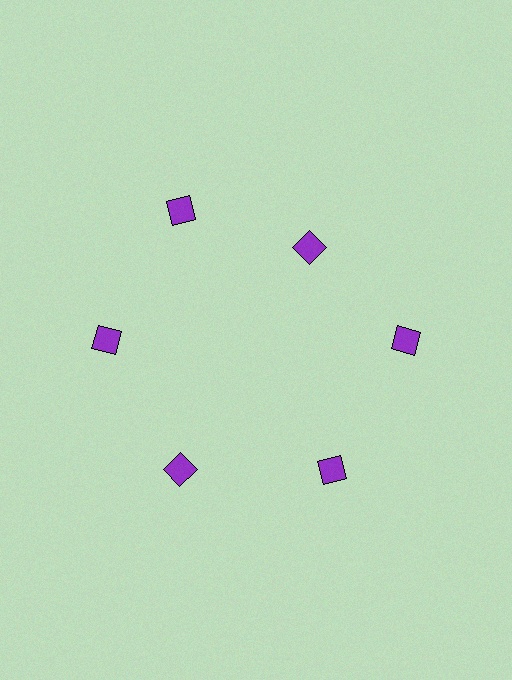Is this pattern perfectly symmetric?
No. The 6 purple diamonds are arranged in a ring, but one element near the 1 o'clock position is pulled inward toward the center, breaking the 6-fold rotational symmetry.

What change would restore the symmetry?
The symmetry would be restored by moving it outward, back onto the ring so that all 6 diamonds sit at equal angles and equal distance from the center.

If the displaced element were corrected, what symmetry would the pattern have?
It would have 6-fold rotational symmetry — the pattern would map onto itself every 60 degrees.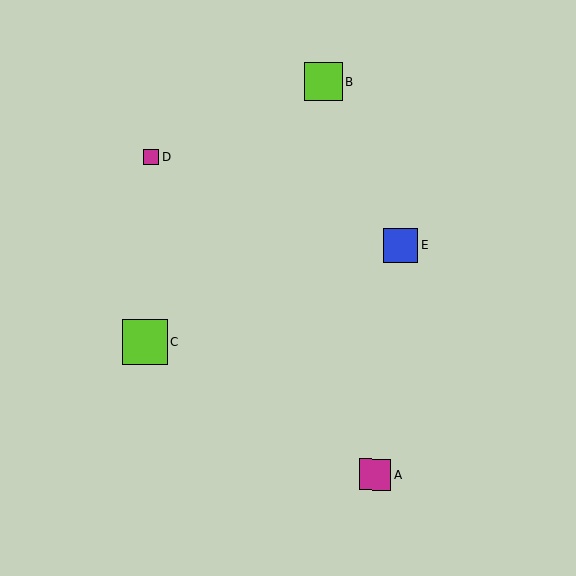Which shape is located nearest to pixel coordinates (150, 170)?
The magenta square (labeled D) at (151, 157) is nearest to that location.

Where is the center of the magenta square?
The center of the magenta square is at (375, 474).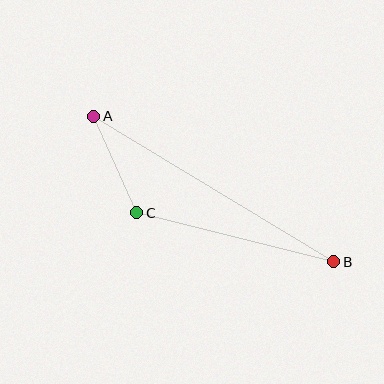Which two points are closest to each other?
Points A and C are closest to each other.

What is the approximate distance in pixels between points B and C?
The distance between B and C is approximately 203 pixels.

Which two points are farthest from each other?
Points A and B are farthest from each other.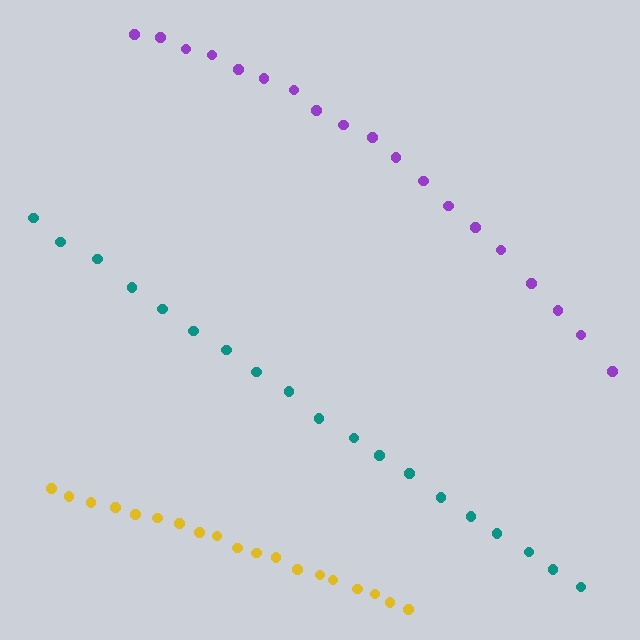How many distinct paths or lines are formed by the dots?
There are 3 distinct paths.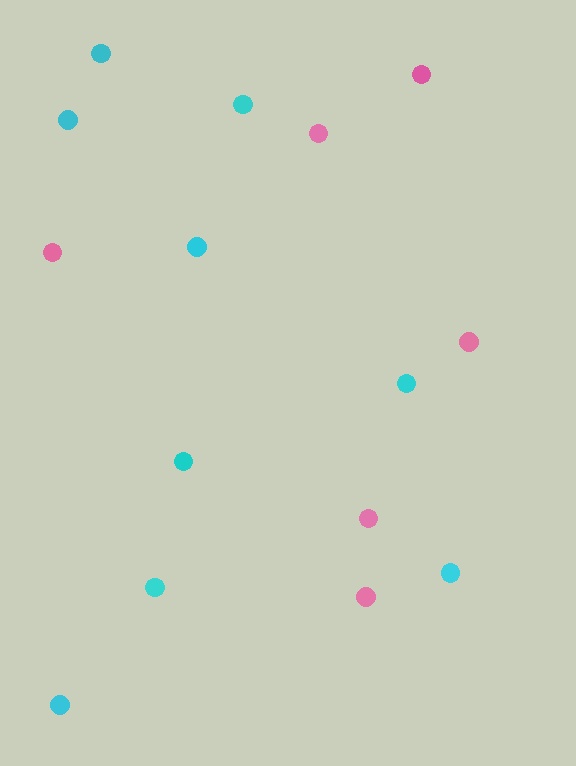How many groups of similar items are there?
There are 2 groups: one group of pink circles (6) and one group of cyan circles (9).